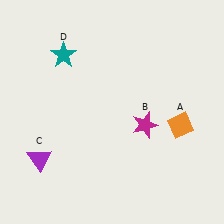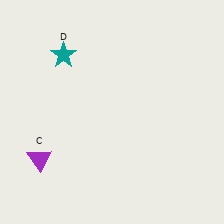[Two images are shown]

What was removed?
The orange diamond (A), the magenta star (B) were removed in Image 2.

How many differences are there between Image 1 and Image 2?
There are 2 differences between the two images.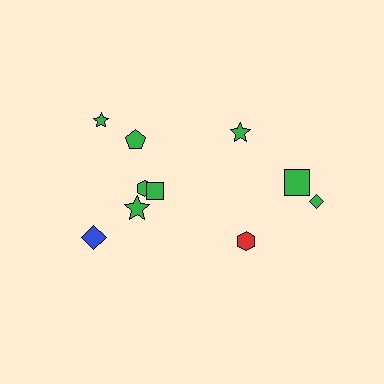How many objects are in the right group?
There are 4 objects.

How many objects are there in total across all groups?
There are 10 objects.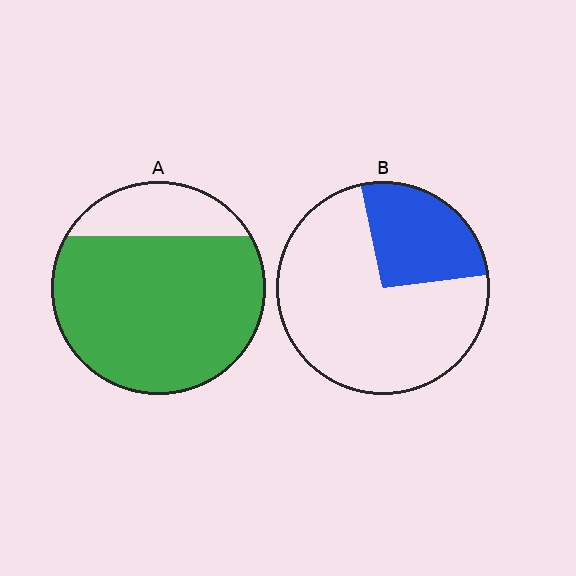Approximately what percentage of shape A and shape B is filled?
A is approximately 80% and B is approximately 25%.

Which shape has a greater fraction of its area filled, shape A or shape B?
Shape A.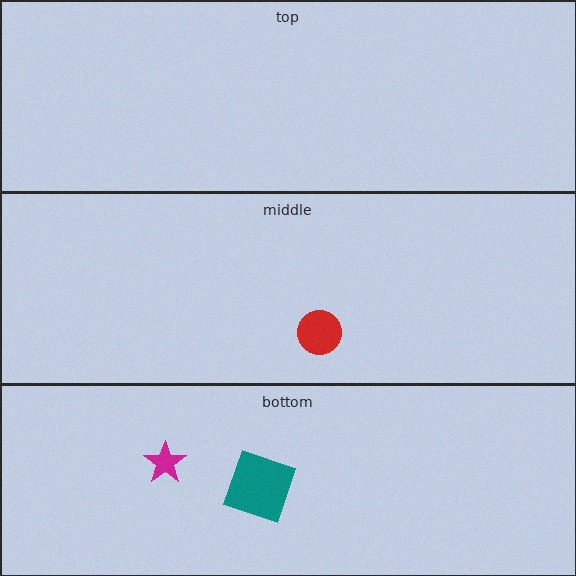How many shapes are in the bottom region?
2.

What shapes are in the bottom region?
The magenta star, the teal square.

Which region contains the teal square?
The bottom region.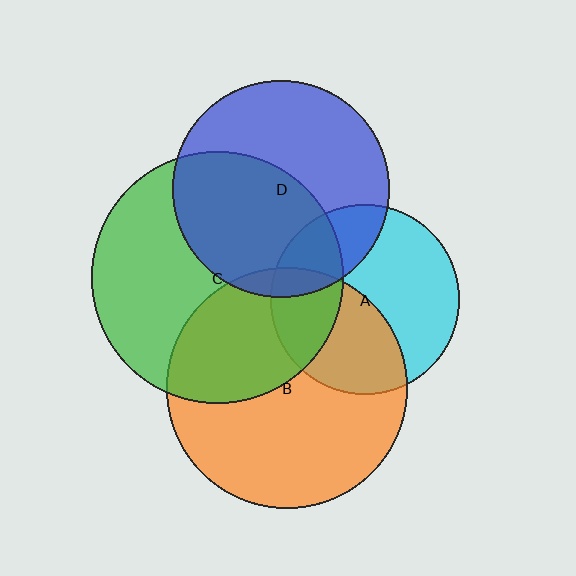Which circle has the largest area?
Circle C (green).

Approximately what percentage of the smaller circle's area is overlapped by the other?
Approximately 45%.